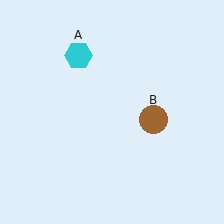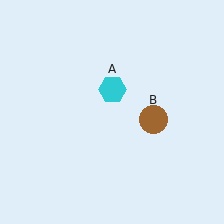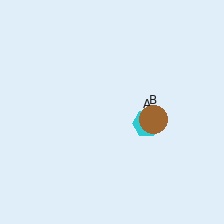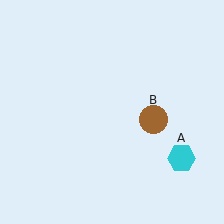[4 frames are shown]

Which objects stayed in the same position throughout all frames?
Brown circle (object B) remained stationary.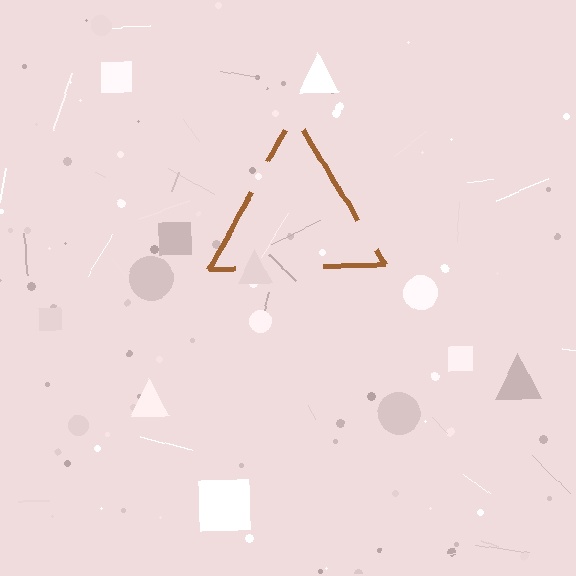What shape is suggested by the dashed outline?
The dashed outline suggests a triangle.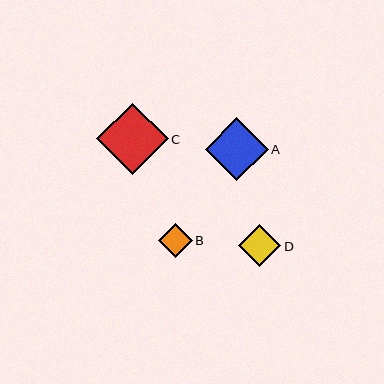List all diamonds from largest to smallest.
From largest to smallest: C, A, D, B.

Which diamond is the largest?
Diamond C is the largest with a size of approximately 72 pixels.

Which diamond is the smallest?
Diamond B is the smallest with a size of approximately 34 pixels.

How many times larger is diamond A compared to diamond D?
Diamond A is approximately 1.5 times the size of diamond D.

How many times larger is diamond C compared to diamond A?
Diamond C is approximately 1.1 times the size of diamond A.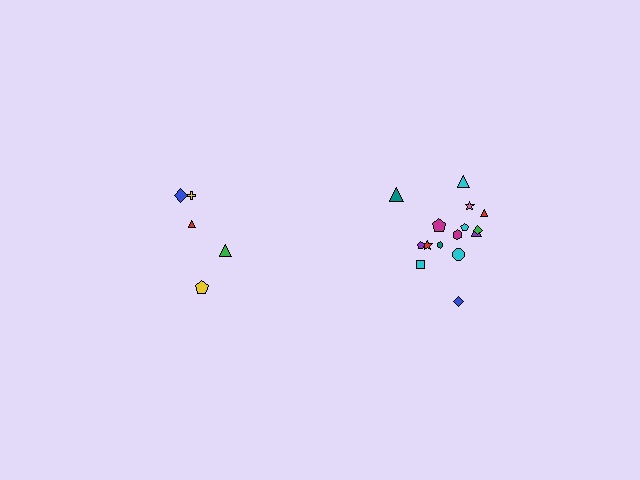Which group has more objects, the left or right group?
The right group.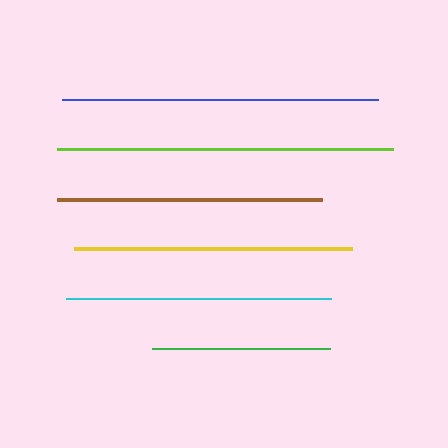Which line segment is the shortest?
The green line is the shortest at approximately 178 pixels.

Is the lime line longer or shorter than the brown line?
The lime line is longer than the brown line.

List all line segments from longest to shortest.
From longest to shortest: lime, blue, yellow, brown, cyan, green.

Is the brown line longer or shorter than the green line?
The brown line is longer than the green line.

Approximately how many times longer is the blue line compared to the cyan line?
The blue line is approximately 1.2 times the length of the cyan line.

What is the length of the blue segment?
The blue segment is approximately 316 pixels long.